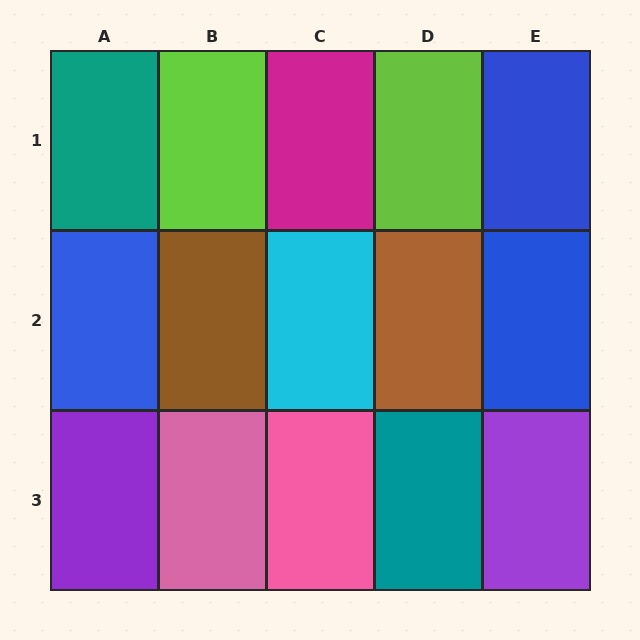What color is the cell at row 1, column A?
Teal.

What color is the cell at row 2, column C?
Cyan.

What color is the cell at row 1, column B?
Lime.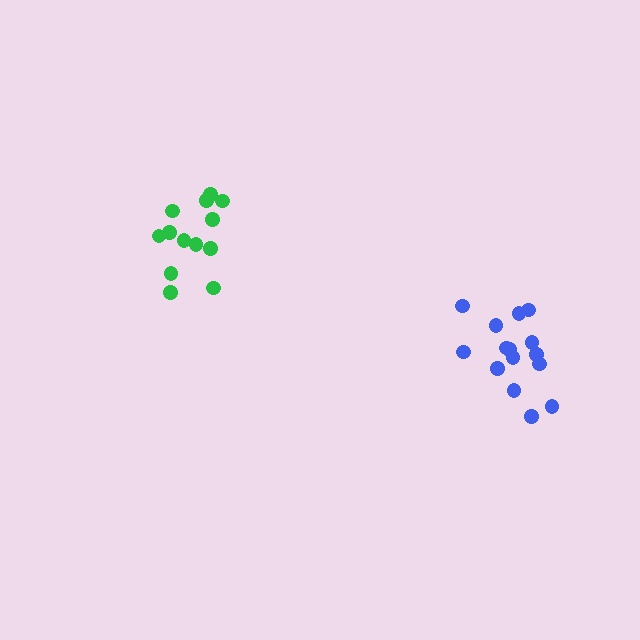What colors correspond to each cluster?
The clusters are colored: green, blue.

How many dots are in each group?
Group 1: 13 dots, Group 2: 15 dots (28 total).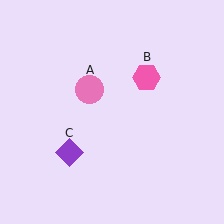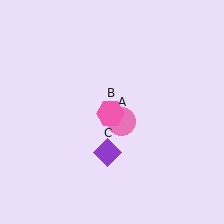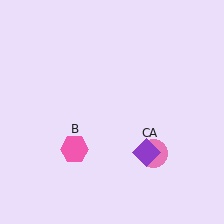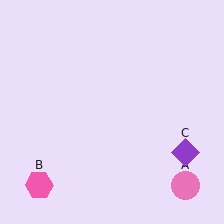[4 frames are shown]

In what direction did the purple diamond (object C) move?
The purple diamond (object C) moved right.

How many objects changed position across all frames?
3 objects changed position: pink circle (object A), pink hexagon (object B), purple diamond (object C).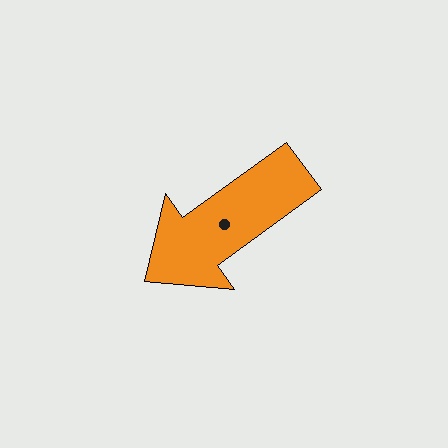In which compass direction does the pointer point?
Southwest.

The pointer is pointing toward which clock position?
Roughly 8 o'clock.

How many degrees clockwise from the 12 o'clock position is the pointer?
Approximately 234 degrees.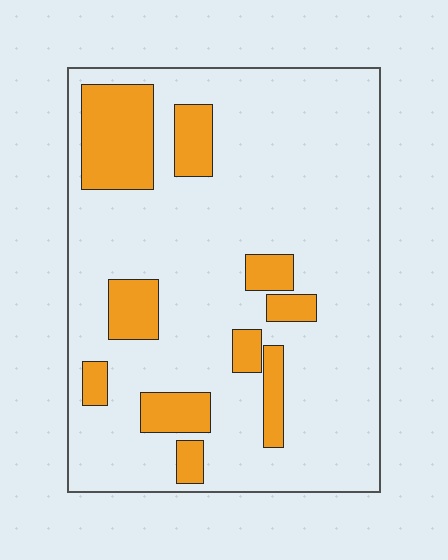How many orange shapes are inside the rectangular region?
10.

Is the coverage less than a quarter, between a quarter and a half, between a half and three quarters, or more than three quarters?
Less than a quarter.